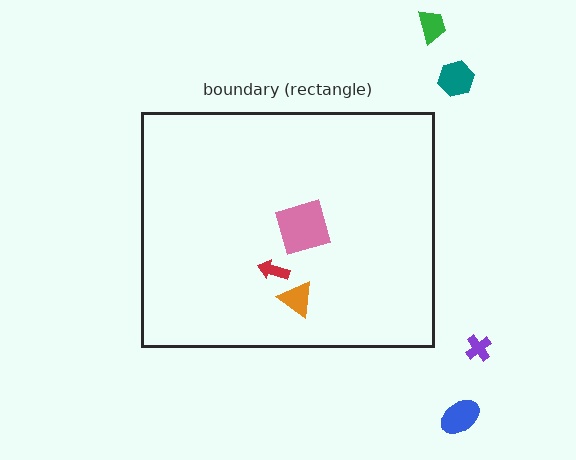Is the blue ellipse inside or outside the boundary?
Outside.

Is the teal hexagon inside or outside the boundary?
Outside.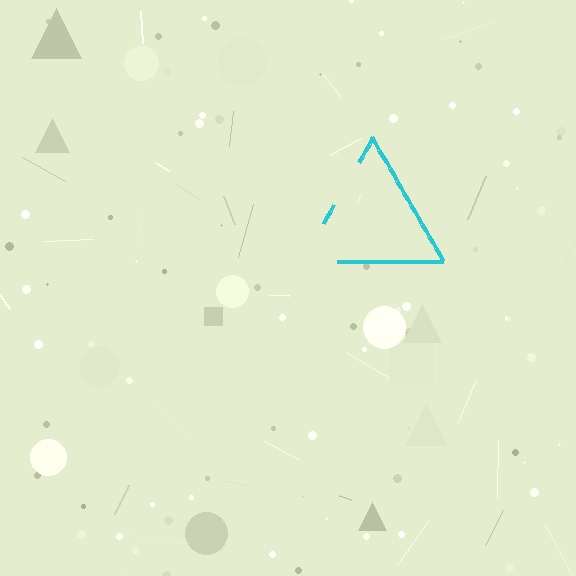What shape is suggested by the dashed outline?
The dashed outline suggests a triangle.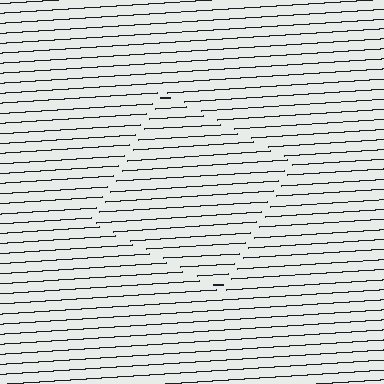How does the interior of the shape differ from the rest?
The interior of the shape contains the same grating, shifted by half a period — the contour is defined by the phase discontinuity where line-ends from the inner and outer gratings abut.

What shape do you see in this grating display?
An illusory square. The interior of the shape contains the same grating, shifted by half a period — the contour is defined by the phase discontinuity where line-ends from the inner and outer gratings abut.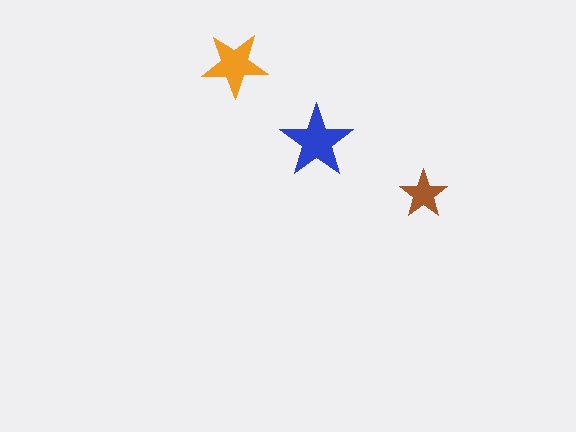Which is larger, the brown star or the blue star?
The blue one.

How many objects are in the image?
There are 3 objects in the image.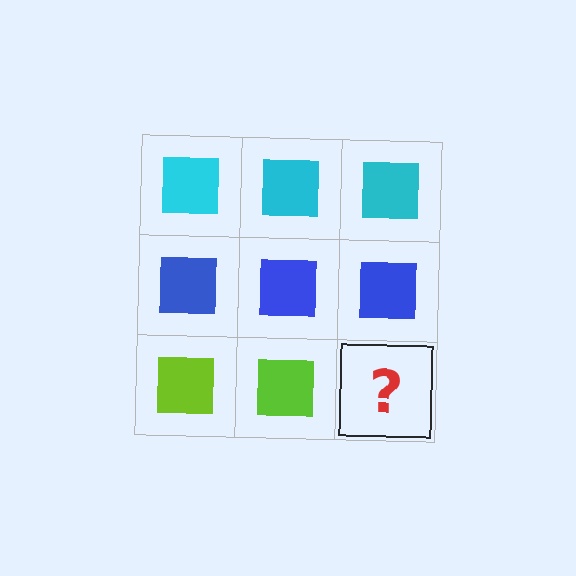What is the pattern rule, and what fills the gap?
The rule is that each row has a consistent color. The gap should be filled with a lime square.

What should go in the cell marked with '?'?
The missing cell should contain a lime square.